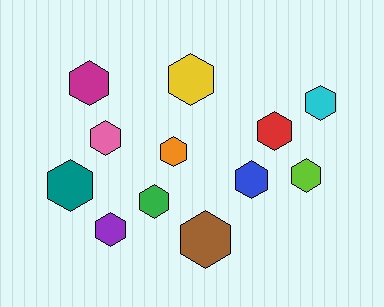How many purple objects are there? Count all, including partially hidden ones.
There is 1 purple object.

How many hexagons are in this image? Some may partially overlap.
There are 12 hexagons.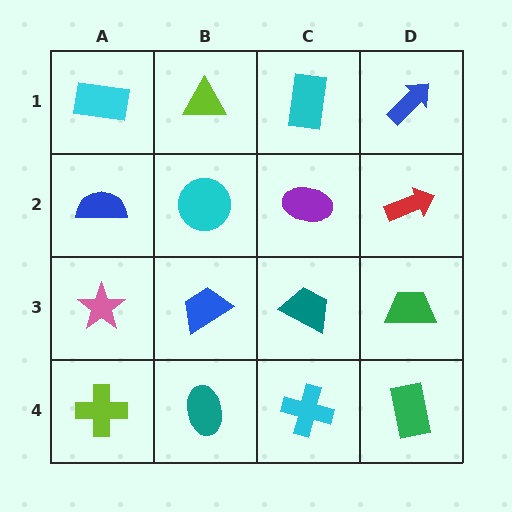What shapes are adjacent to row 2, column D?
A blue arrow (row 1, column D), a green trapezoid (row 3, column D), a purple ellipse (row 2, column C).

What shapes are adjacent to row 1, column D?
A red arrow (row 2, column D), a cyan rectangle (row 1, column C).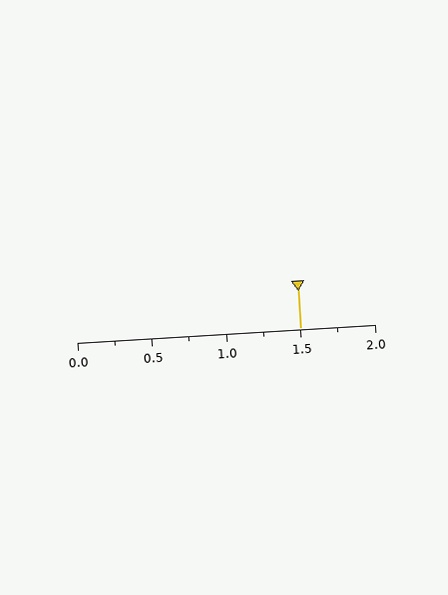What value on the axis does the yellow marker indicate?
The marker indicates approximately 1.5.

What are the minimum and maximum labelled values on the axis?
The axis runs from 0.0 to 2.0.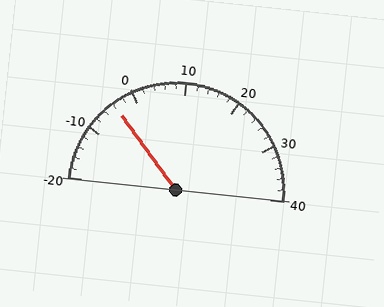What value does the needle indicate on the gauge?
The needle indicates approximately -4.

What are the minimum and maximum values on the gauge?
The gauge ranges from -20 to 40.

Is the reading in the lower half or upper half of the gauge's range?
The reading is in the lower half of the range (-20 to 40).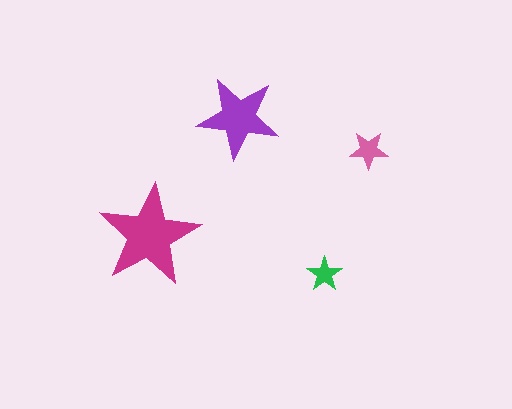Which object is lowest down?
The green star is bottommost.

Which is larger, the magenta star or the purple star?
The magenta one.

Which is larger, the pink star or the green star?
The pink one.